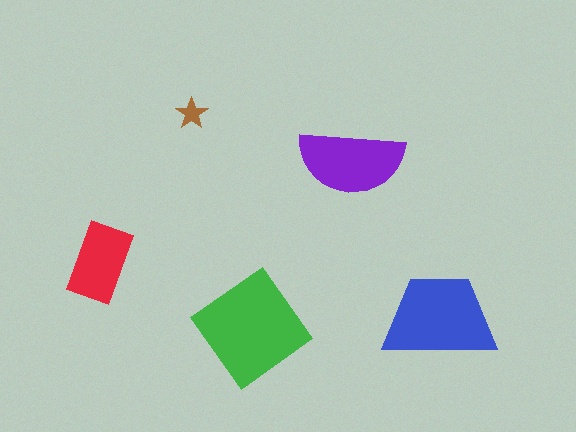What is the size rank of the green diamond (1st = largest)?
1st.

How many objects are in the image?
There are 5 objects in the image.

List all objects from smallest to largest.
The brown star, the red rectangle, the purple semicircle, the blue trapezoid, the green diamond.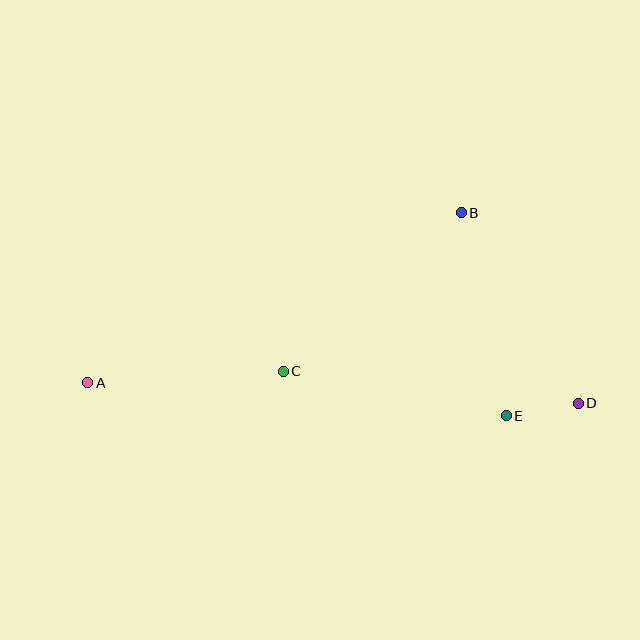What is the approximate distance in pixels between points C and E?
The distance between C and E is approximately 228 pixels.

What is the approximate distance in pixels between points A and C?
The distance between A and C is approximately 195 pixels.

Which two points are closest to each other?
Points D and E are closest to each other.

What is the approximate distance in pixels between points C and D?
The distance between C and D is approximately 297 pixels.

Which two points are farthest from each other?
Points A and D are farthest from each other.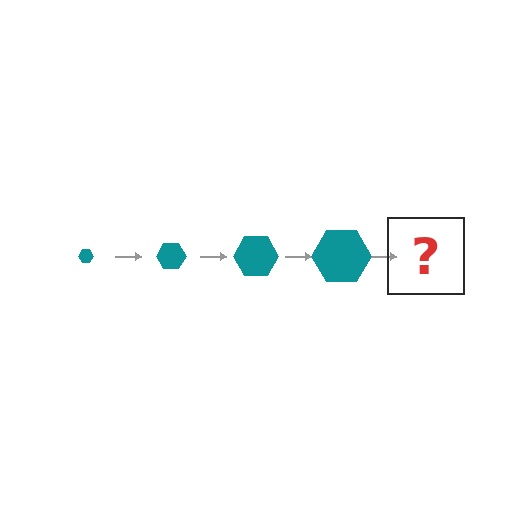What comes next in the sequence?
The next element should be a teal hexagon, larger than the previous one.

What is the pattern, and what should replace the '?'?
The pattern is that the hexagon gets progressively larger each step. The '?' should be a teal hexagon, larger than the previous one.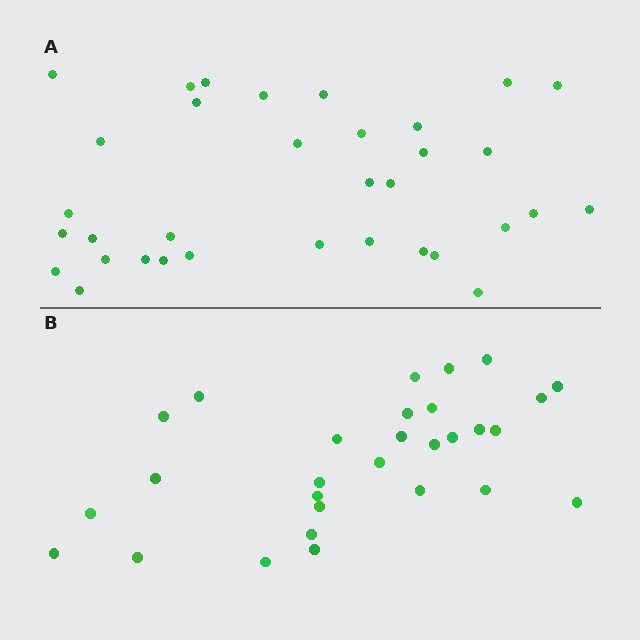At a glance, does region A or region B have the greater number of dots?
Region A (the top region) has more dots.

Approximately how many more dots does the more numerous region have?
Region A has about 5 more dots than region B.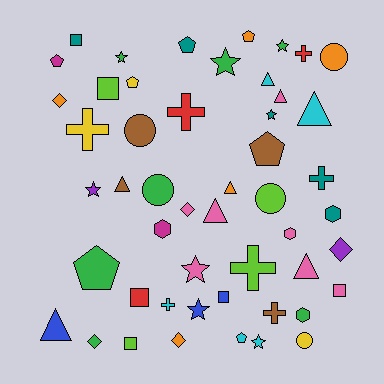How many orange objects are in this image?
There are 5 orange objects.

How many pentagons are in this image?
There are 7 pentagons.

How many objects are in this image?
There are 50 objects.